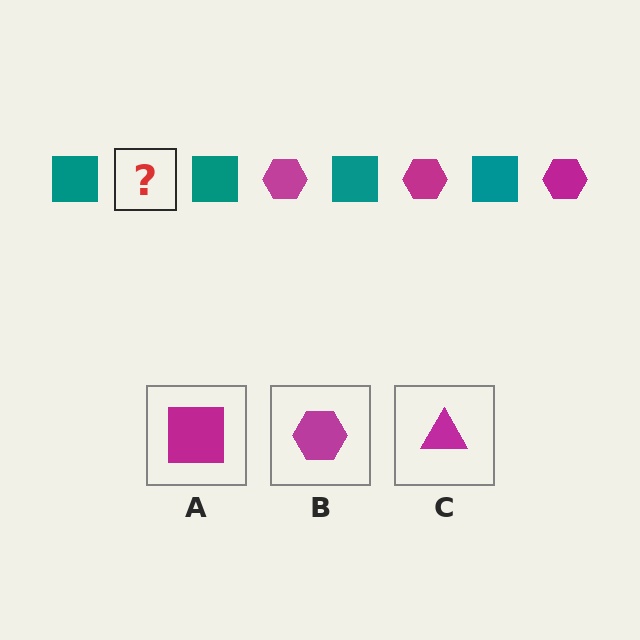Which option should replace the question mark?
Option B.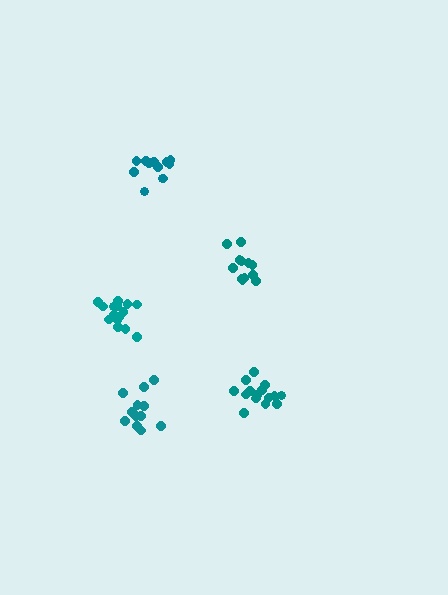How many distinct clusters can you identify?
There are 5 distinct clusters.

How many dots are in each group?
Group 1: 12 dots, Group 2: 15 dots, Group 3: 12 dots, Group 4: 16 dots, Group 5: 12 dots (67 total).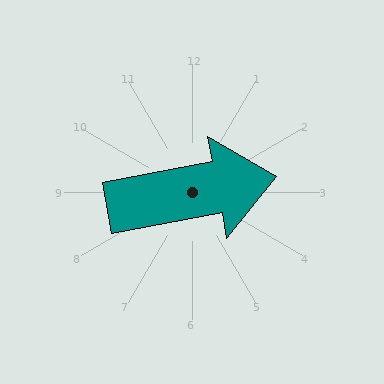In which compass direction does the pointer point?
East.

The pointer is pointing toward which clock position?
Roughly 3 o'clock.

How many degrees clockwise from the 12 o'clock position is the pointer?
Approximately 79 degrees.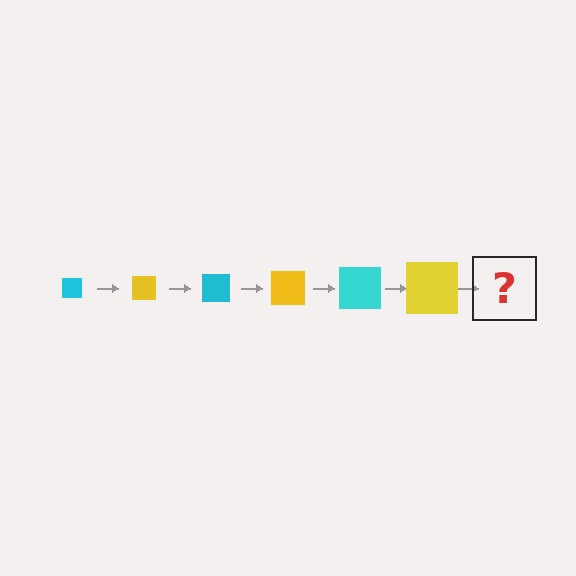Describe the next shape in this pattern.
It should be a cyan square, larger than the previous one.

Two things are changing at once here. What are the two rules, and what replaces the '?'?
The two rules are that the square grows larger each step and the color cycles through cyan and yellow. The '?' should be a cyan square, larger than the previous one.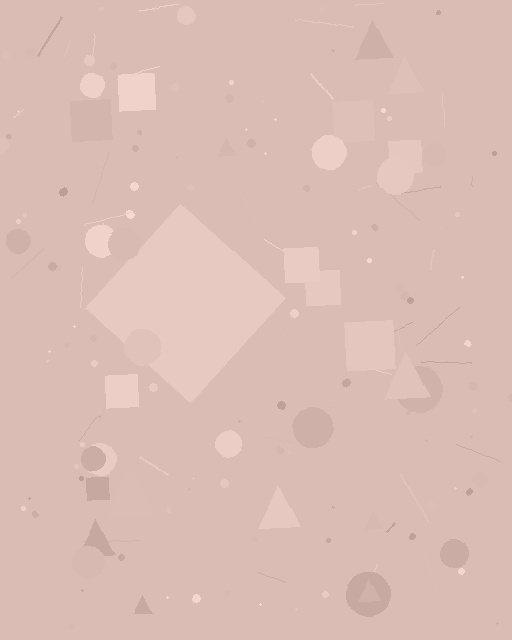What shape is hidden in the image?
A diamond is hidden in the image.